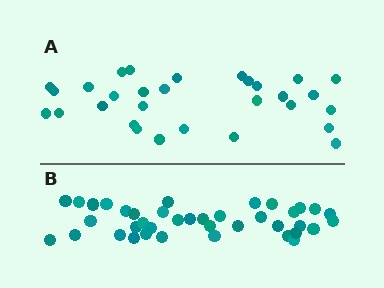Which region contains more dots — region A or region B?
Region B (the bottom region) has more dots.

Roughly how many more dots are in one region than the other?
Region B has roughly 8 or so more dots than region A.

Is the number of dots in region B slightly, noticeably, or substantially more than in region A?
Region B has noticeably more, but not dramatically so. The ratio is roughly 1.3 to 1.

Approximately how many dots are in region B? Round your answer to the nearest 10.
About 40 dots. (The exact count is 39, which rounds to 40.)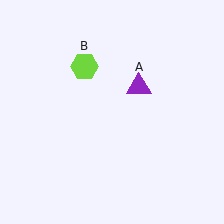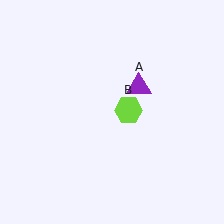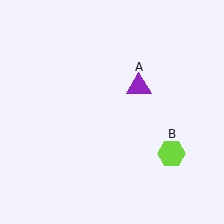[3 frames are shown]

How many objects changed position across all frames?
1 object changed position: lime hexagon (object B).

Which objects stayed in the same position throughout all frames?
Purple triangle (object A) remained stationary.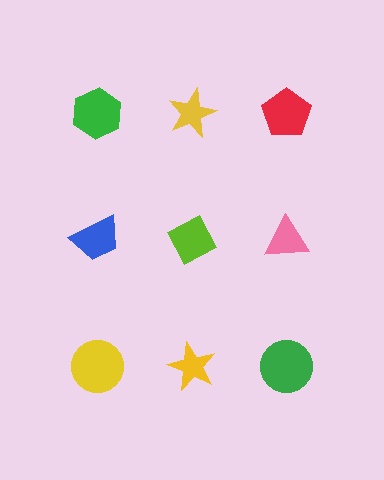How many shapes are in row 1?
3 shapes.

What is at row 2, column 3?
A pink triangle.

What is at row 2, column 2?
A lime diamond.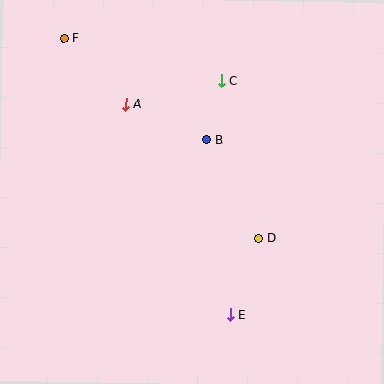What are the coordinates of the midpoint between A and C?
The midpoint between A and C is at (173, 92).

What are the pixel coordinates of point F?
Point F is at (64, 38).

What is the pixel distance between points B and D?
The distance between B and D is 112 pixels.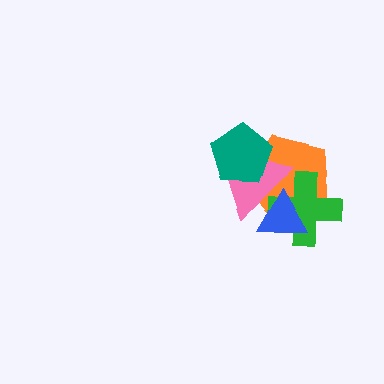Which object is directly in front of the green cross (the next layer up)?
The blue triangle is directly in front of the green cross.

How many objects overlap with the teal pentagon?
2 objects overlap with the teal pentagon.